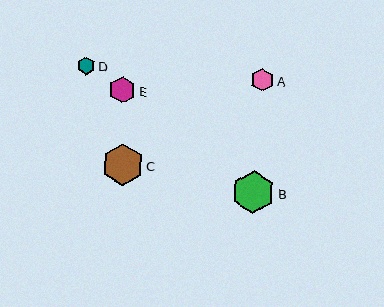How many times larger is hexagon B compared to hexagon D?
Hexagon B is approximately 2.3 times the size of hexagon D.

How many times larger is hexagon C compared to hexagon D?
Hexagon C is approximately 2.3 times the size of hexagon D.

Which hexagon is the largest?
Hexagon B is the largest with a size of approximately 43 pixels.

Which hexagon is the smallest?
Hexagon D is the smallest with a size of approximately 18 pixels.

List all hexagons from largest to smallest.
From largest to smallest: B, C, E, A, D.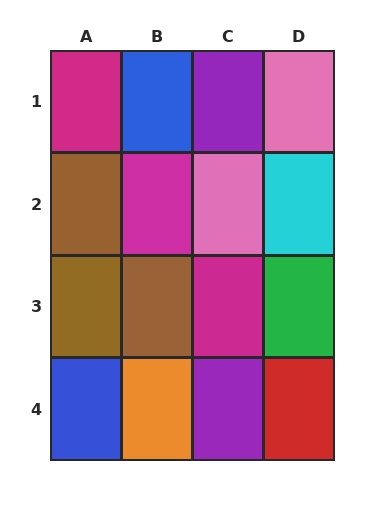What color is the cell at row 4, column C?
Purple.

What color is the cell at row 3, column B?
Brown.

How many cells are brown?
3 cells are brown.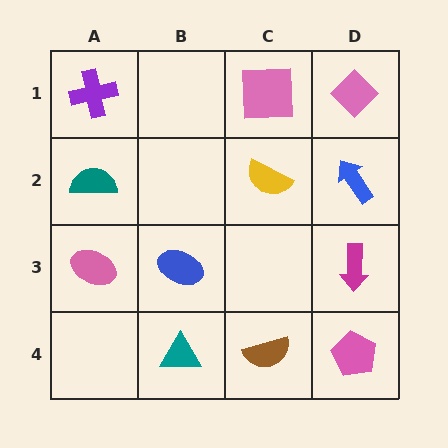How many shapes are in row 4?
3 shapes.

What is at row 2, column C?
A yellow semicircle.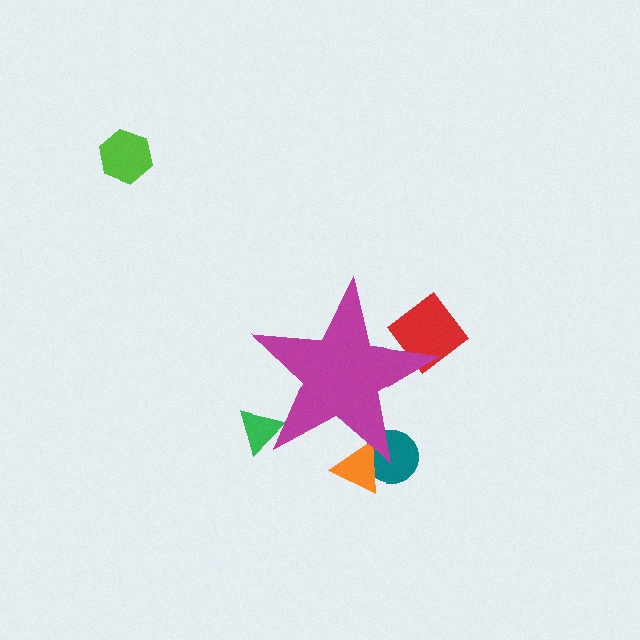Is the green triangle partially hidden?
Yes, the green triangle is partially hidden behind the magenta star.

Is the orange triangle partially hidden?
Yes, the orange triangle is partially hidden behind the magenta star.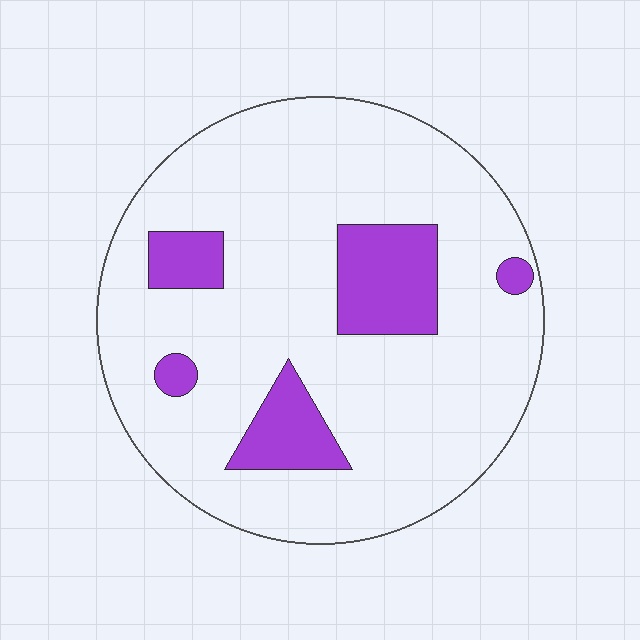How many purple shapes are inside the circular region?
5.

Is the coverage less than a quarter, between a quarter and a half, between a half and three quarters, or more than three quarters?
Less than a quarter.